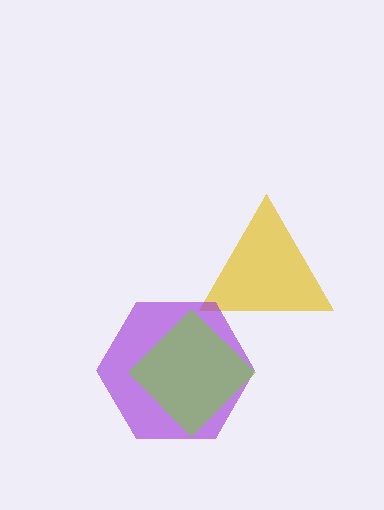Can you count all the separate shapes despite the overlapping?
Yes, there are 3 separate shapes.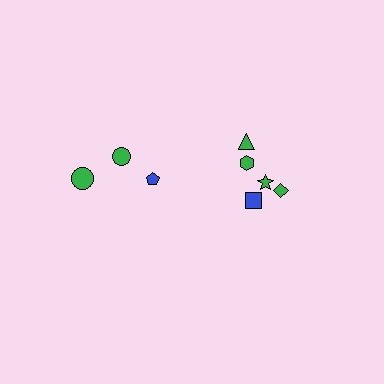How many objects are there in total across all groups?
There are 8 objects.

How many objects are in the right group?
There are 5 objects.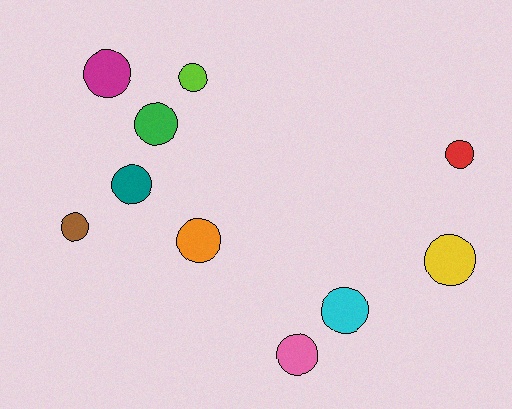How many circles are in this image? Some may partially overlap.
There are 10 circles.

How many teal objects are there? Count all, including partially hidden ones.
There is 1 teal object.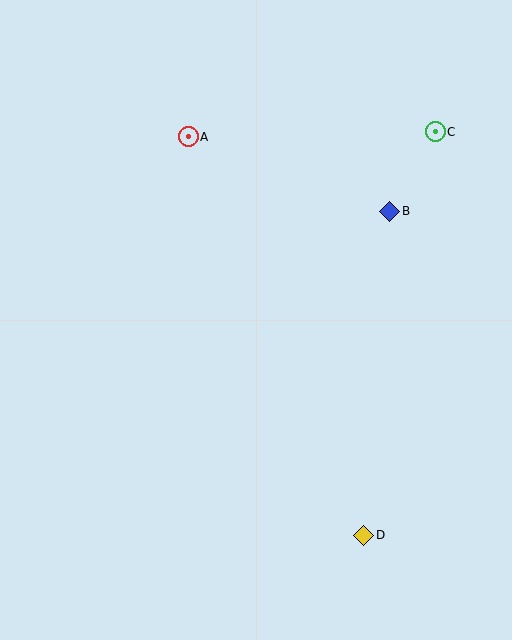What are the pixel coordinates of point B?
Point B is at (390, 211).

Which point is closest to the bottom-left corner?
Point D is closest to the bottom-left corner.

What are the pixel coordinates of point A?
Point A is at (188, 137).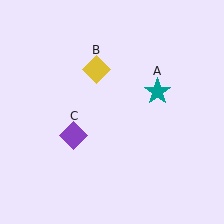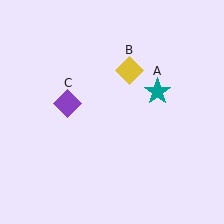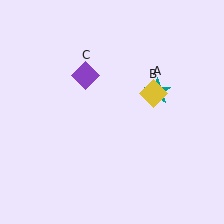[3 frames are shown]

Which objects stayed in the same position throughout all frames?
Teal star (object A) remained stationary.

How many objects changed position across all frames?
2 objects changed position: yellow diamond (object B), purple diamond (object C).